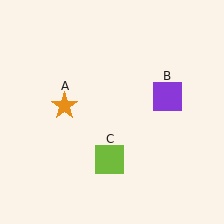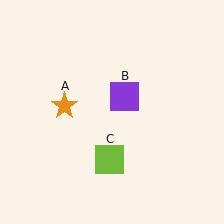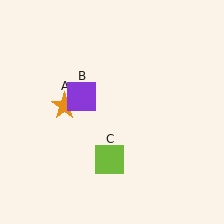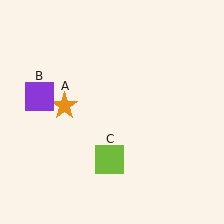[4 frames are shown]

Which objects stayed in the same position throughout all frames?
Orange star (object A) and lime square (object C) remained stationary.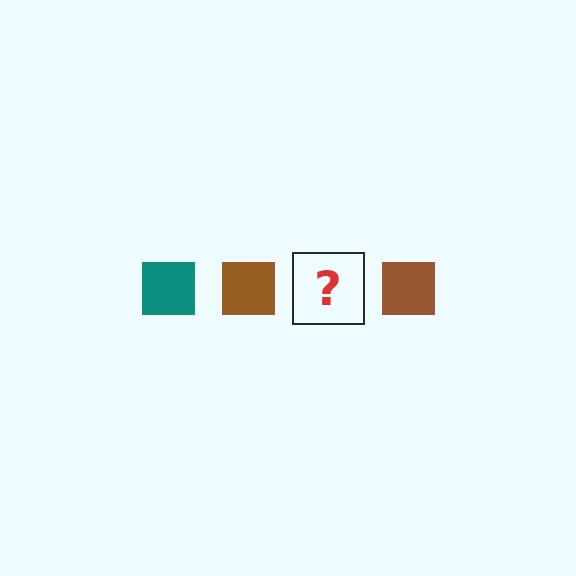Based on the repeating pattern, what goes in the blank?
The blank should be a teal square.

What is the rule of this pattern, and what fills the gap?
The rule is that the pattern cycles through teal, brown squares. The gap should be filled with a teal square.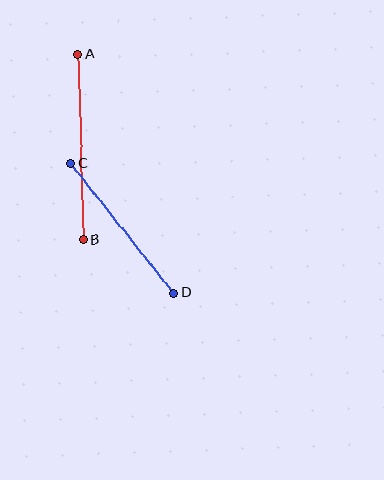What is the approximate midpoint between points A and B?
The midpoint is at approximately (81, 147) pixels.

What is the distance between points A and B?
The distance is approximately 186 pixels.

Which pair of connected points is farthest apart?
Points A and B are farthest apart.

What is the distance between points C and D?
The distance is approximately 165 pixels.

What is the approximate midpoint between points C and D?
The midpoint is at approximately (122, 228) pixels.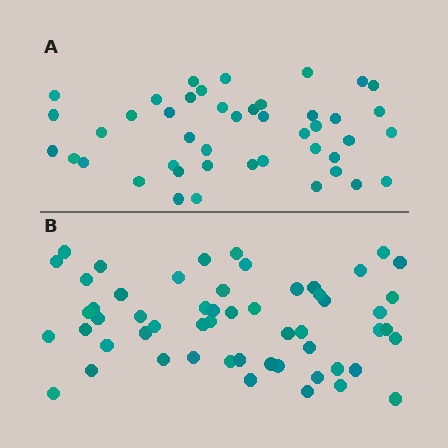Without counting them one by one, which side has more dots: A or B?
Region B (the bottom region) has more dots.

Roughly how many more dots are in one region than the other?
Region B has roughly 12 or so more dots than region A.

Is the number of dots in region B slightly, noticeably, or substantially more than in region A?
Region B has noticeably more, but not dramatically so. The ratio is roughly 1.2 to 1.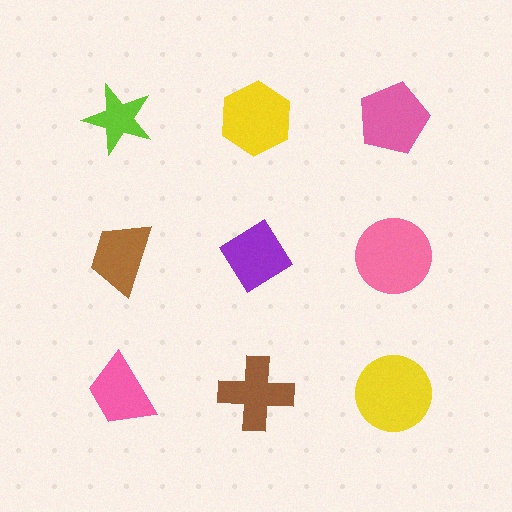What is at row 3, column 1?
A pink trapezoid.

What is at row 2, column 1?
A brown trapezoid.